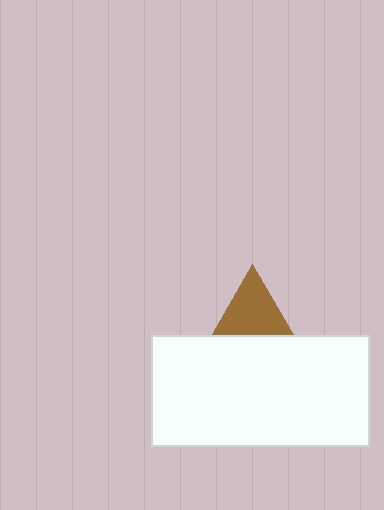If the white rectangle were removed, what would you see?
You would see the complete brown triangle.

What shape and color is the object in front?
The object in front is a white rectangle.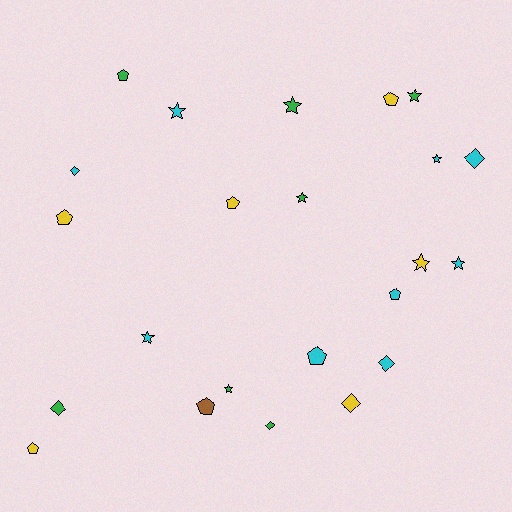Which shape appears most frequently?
Star, with 9 objects.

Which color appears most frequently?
Cyan, with 9 objects.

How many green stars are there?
There are 4 green stars.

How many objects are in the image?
There are 23 objects.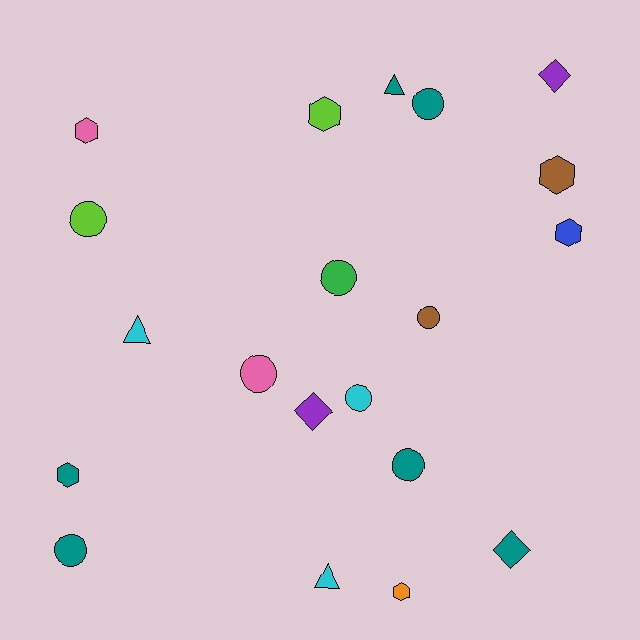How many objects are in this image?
There are 20 objects.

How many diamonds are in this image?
There are 3 diamonds.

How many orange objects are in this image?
There is 1 orange object.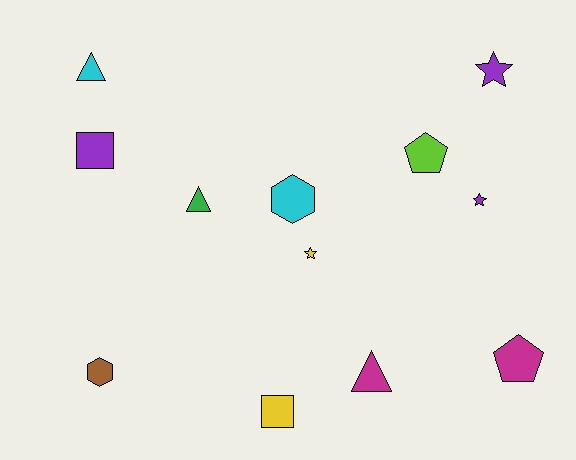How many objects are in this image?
There are 12 objects.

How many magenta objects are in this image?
There are 2 magenta objects.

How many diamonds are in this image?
There are no diamonds.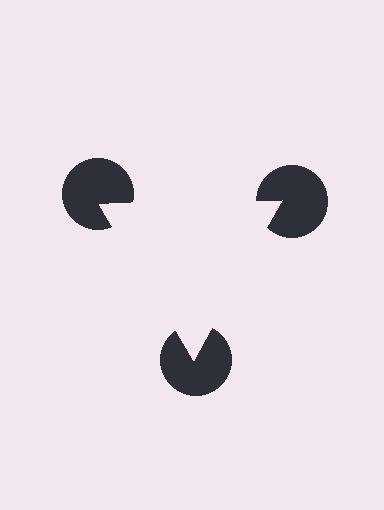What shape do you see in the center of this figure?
An illusory triangle — its edges are inferred from the aligned wedge cuts in the pac-man discs, not physically drawn.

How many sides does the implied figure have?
3 sides.